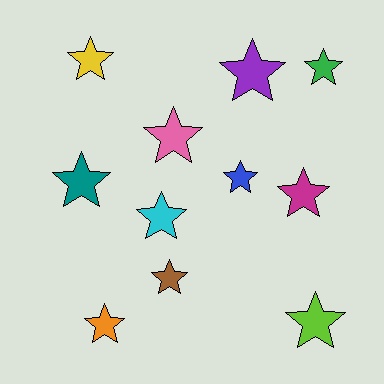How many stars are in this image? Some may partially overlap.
There are 11 stars.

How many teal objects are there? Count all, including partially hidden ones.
There is 1 teal object.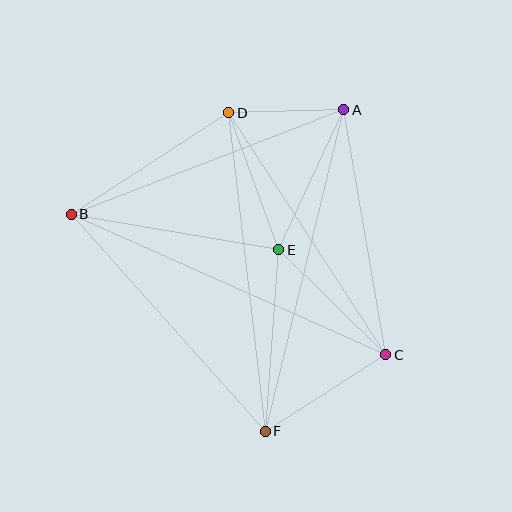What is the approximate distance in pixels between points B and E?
The distance between B and E is approximately 210 pixels.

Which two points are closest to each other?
Points A and D are closest to each other.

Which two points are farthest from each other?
Points B and C are farthest from each other.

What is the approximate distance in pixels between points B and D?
The distance between B and D is approximately 188 pixels.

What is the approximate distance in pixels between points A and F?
The distance between A and F is approximately 331 pixels.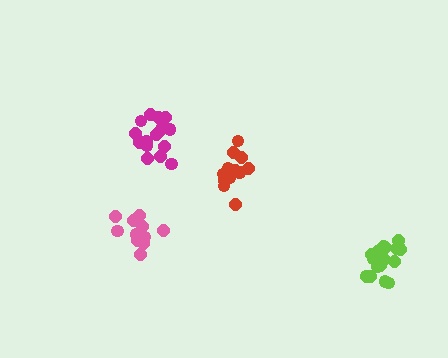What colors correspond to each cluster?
The clusters are colored: red, magenta, pink, lime.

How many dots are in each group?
Group 1: 15 dots, Group 2: 17 dots, Group 3: 13 dots, Group 4: 19 dots (64 total).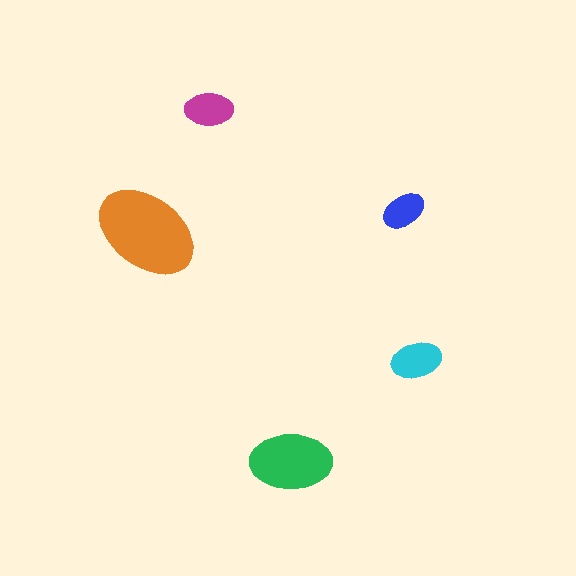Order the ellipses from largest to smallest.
the orange one, the green one, the cyan one, the magenta one, the blue one.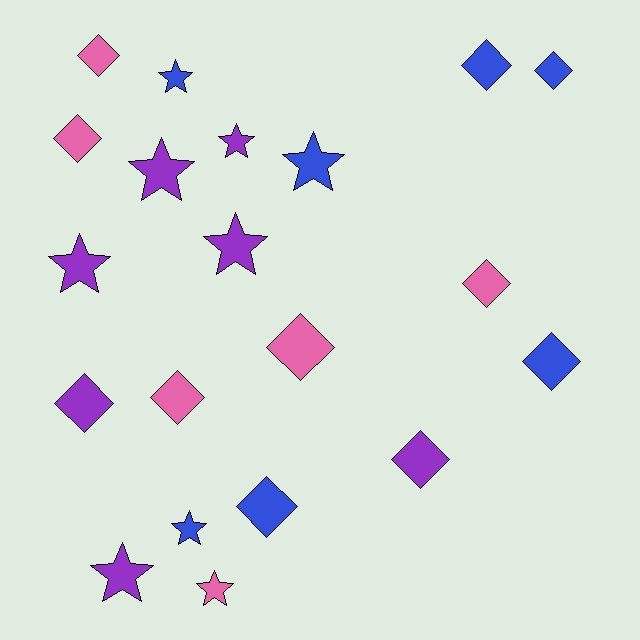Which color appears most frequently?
Blue, with 7 objects.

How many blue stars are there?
There are 3 blue stars.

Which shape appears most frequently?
Diamond, with 11 objects.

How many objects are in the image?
There are 20 objects.